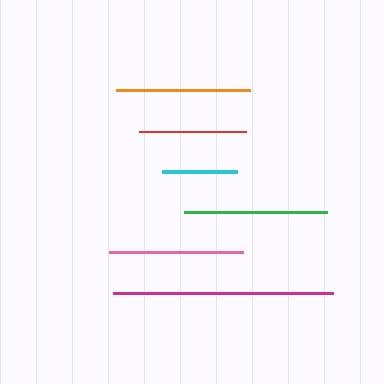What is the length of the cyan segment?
The cyan segment is approximately 75 pixels long.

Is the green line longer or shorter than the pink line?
The green line is longer than the pink line.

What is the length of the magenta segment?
The magenta segment is approximately 220 pixels long.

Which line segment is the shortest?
The cyan line is the shortest at approximately 75 pixels.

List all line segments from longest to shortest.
From longest to shortest: magenta, green, pink, orange, red, cyan.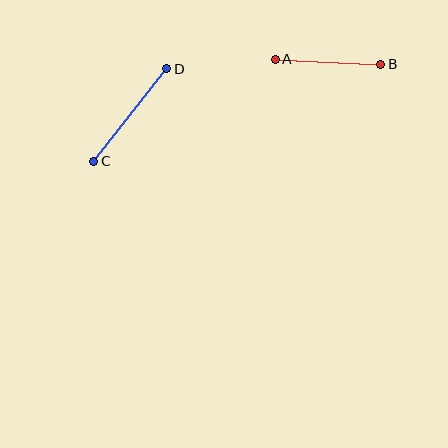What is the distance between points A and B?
The distance is approximately 105 pixels.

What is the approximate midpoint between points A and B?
The midpoint is at approximately (328, 62) pixels.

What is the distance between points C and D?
The distance is approximately 118 pixels.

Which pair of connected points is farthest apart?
Points C and D are farthest apart.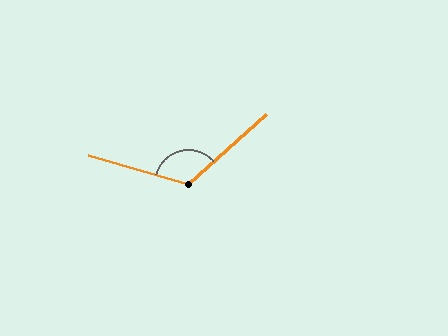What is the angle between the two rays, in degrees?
Approximately 122 degrees.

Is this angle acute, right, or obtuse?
It is obtuse.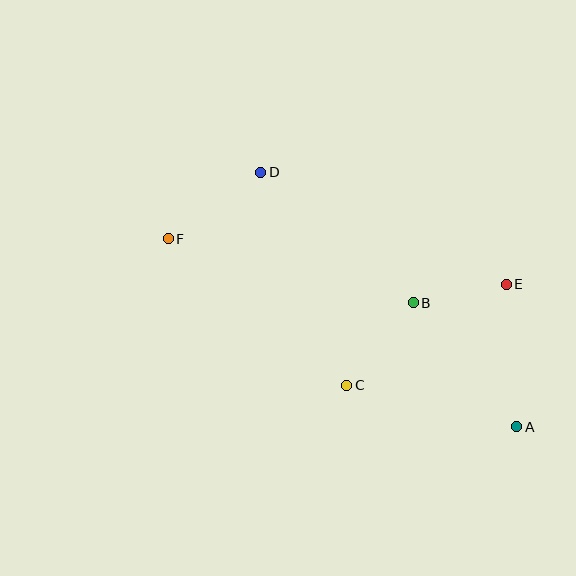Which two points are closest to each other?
Points B and E are closest to each other.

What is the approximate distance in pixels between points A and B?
The distance between A and B is approximately 162 pixels.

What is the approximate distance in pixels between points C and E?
The distance between C and E is approximately 189 pixels.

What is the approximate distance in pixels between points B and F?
The distance between B and F is approximately 253 pixels.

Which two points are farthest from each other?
Points A and F are farthest from each other.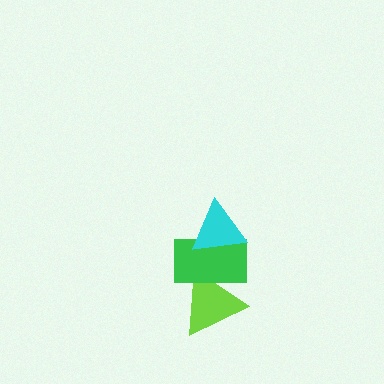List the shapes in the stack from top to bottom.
From top to bottom: the cyan triangle, the green rectangle, the lime triangle.